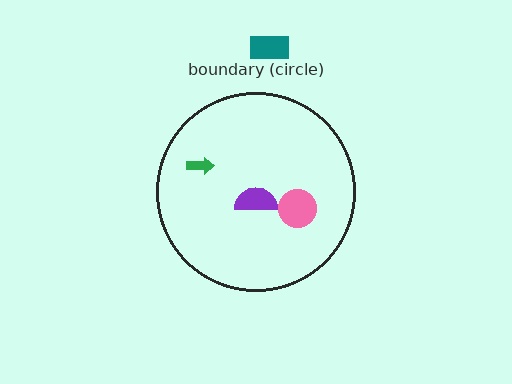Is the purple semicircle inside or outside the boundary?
Inside.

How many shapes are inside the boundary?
3 inside, 1 outside.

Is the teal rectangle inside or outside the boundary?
Outside.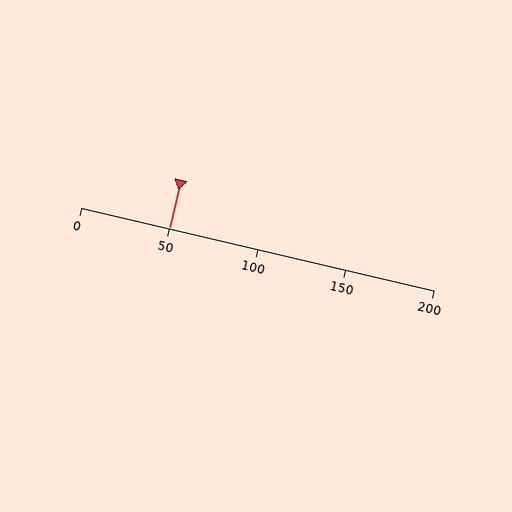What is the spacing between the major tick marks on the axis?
The major ticks are spaced 50 apart.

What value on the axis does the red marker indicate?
The marker indicates approximately 50.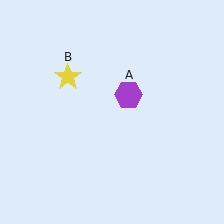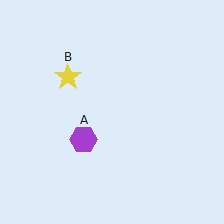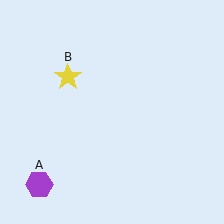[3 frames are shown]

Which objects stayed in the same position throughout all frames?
Yellow star (object B) remained stationary.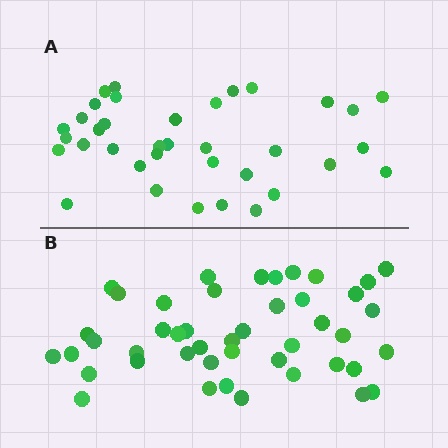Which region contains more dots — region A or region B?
Region B (the bottom region) has more dots.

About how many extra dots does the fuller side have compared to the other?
Region B has roughly 8 or so more dots than region A.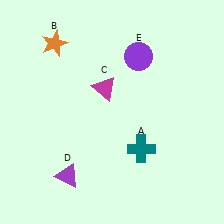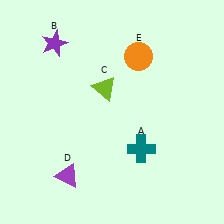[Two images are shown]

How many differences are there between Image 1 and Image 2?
There are 3 differences between the two images.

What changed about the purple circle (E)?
In Image 1, E is purple. In Image 2, it changed to orange.